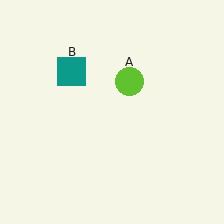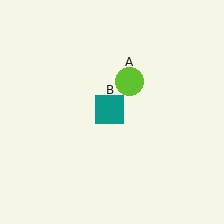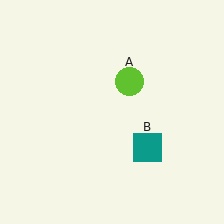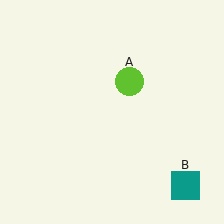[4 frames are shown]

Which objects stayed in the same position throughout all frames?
Lime circle (object A) remained stationary.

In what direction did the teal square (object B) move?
The teal square (object B) moved down and to the right.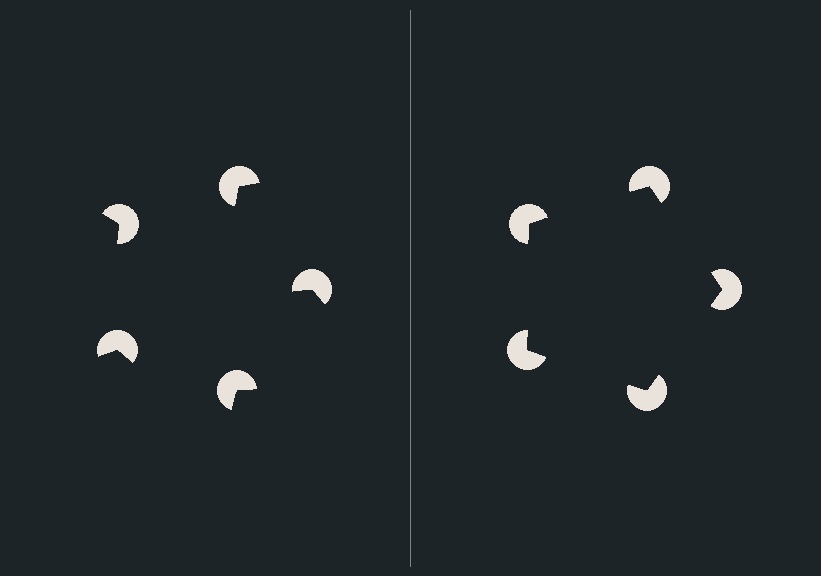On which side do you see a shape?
An illusory pentagon appears on the right side. On the left side the wedge cuts are rotated, so no coherent shape forms.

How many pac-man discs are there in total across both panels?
10 — 5 on each side.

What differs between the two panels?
The pac-man discs are positioned identically on both sides; only the wedge orientations differ. On the right they align to a pentagon; on the left they are misaligned.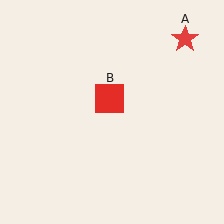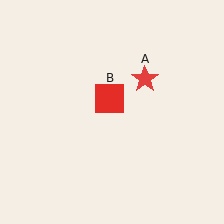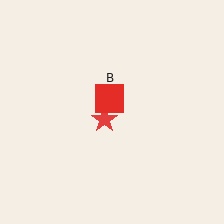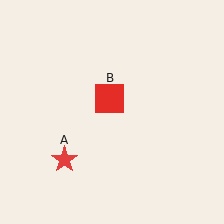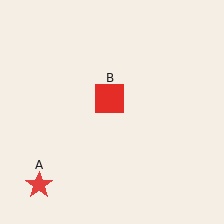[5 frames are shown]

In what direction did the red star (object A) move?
The red star (object A) moved down and to the left.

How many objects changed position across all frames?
1 object changed position: red star (object A).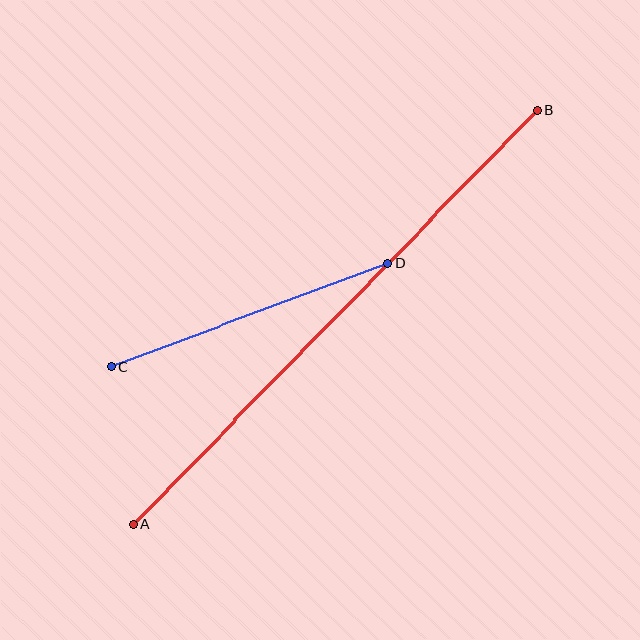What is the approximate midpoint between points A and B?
The midpoint is at approximately (335, 317) pixels.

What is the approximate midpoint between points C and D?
The midpoint is at approximately (249, 315) pixels.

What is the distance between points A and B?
The distance is approximately 578 pixels.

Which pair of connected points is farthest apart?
Points A and B are farthest apart.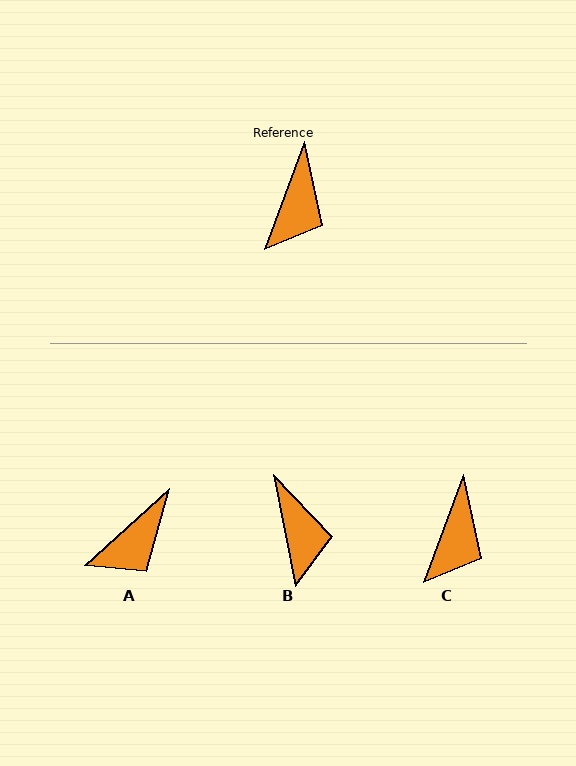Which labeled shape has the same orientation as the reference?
C.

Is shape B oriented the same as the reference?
No, it is off by about 31 degrees.